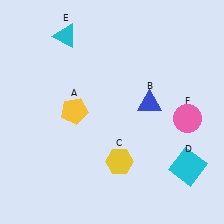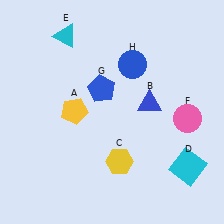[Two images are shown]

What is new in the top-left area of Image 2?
A blue pentagon (G) was added in the top-left area of Image 2.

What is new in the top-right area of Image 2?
A blue circle (H) was added in the top-right area of Image 2.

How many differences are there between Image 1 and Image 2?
There are 2 differences between the two images.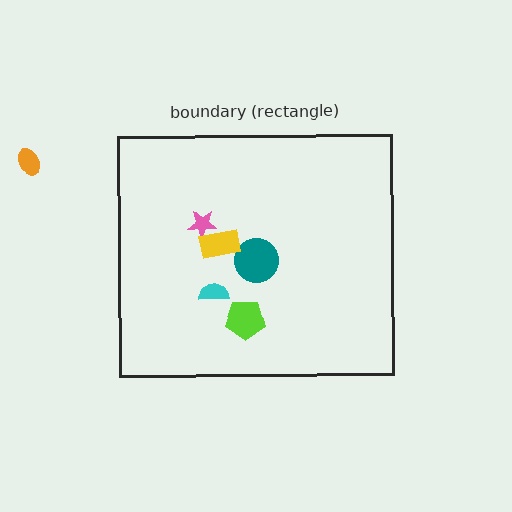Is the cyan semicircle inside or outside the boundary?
Inside.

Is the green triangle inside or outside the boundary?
Inside.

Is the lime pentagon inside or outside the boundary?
Inside.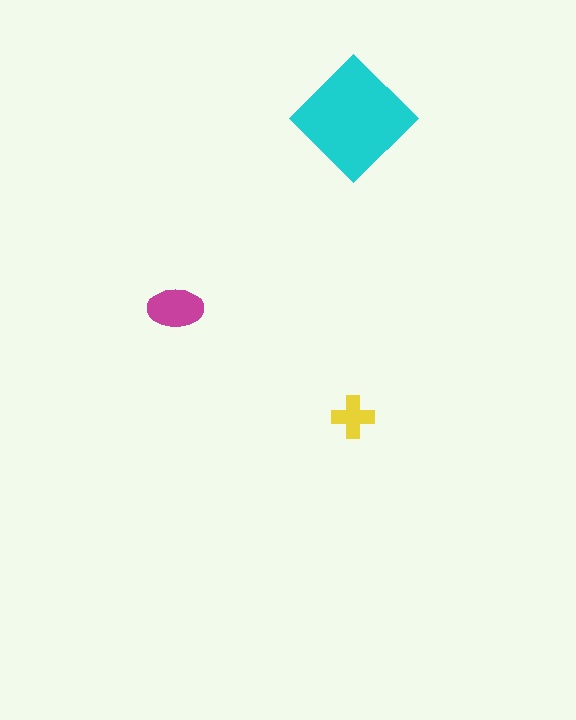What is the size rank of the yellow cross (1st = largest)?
3rd.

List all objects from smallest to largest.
The yellow cross, the magenta ellipse, the cyan diamond.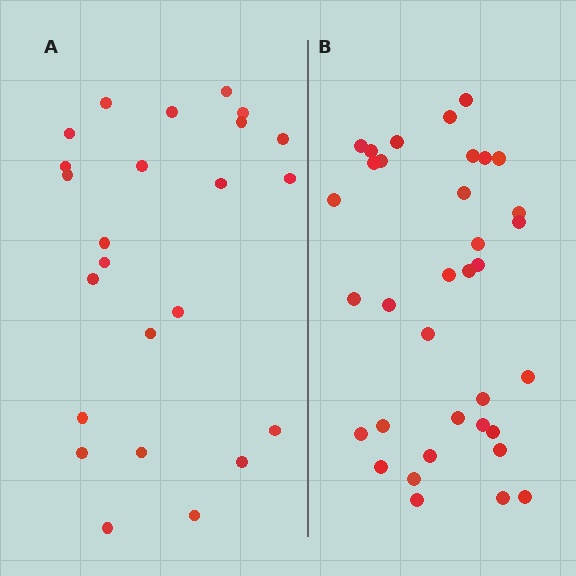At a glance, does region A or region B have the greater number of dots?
Region B (the right region) has more dots.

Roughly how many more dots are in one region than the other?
Region B has roughly 12 or so more dots than region A.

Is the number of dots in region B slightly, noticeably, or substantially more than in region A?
Region B has substantially more. The ratio is roughly 1.5 to 1.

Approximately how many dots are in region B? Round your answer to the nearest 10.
About 40 dots. (The exact count is 35, which rounds to 40.)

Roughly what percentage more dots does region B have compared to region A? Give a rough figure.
About 45% more.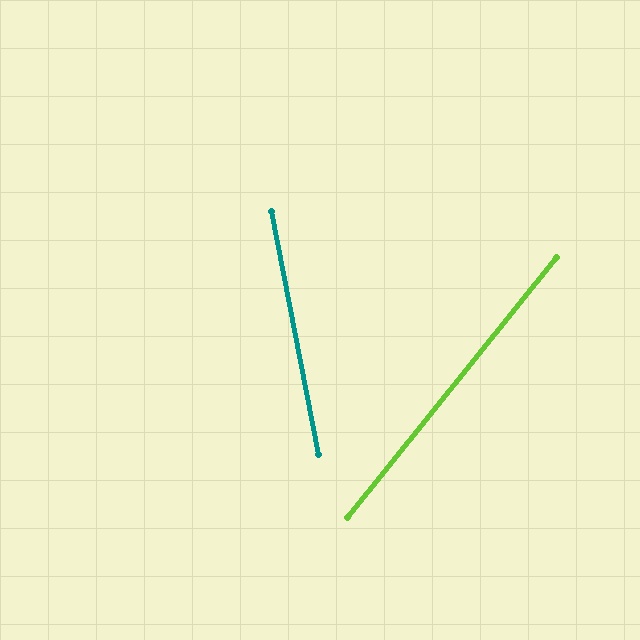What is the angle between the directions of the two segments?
Approximately 50 degrees.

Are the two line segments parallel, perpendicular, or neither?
Neither parallel nor perpendicular — they differ by about 50°.